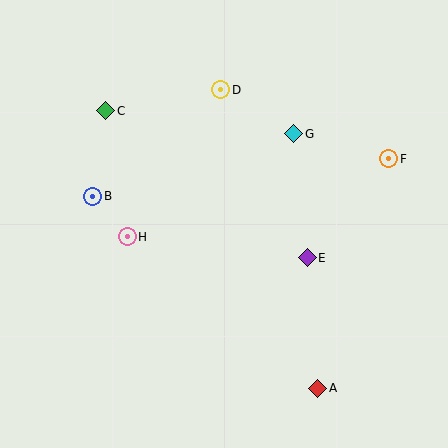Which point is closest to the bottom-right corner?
Point A is closest to the bottom-right corner.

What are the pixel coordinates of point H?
Point H is at (127, 237).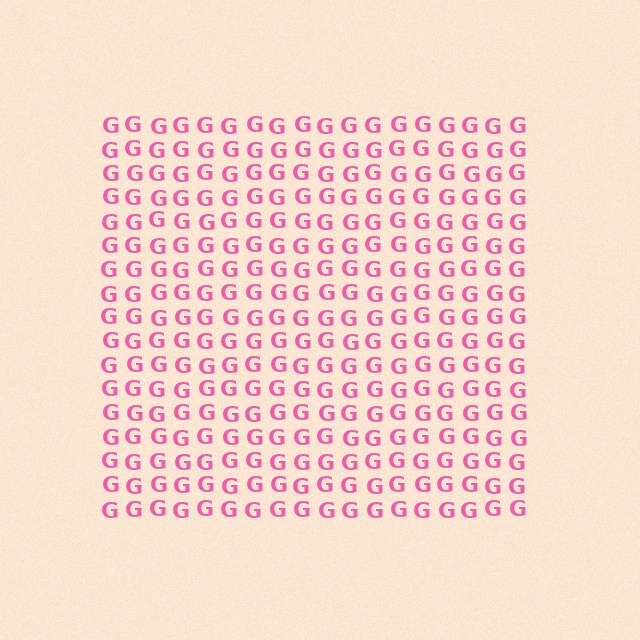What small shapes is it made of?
It is made of small letter G's.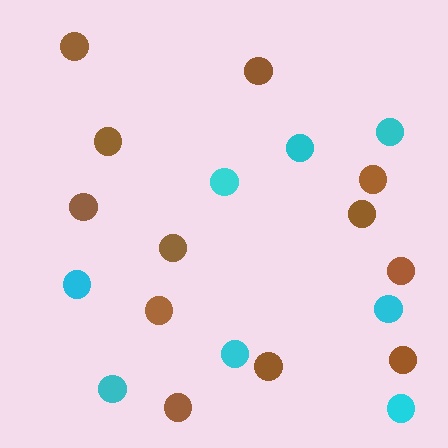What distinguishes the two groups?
There are 2 groups: one group of cyan circles (8) and one group of brown circles (12).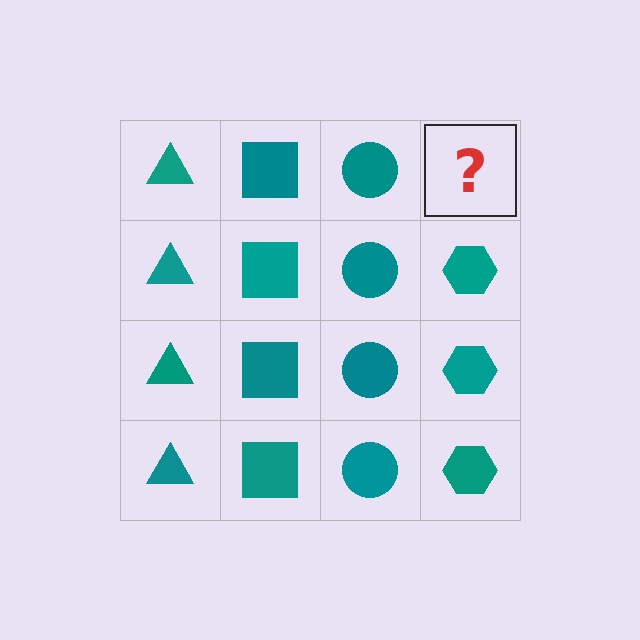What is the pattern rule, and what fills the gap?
The rule is that each column has a consistent shape. The gap should be filled with a teal hexagon.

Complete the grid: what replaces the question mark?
The question mark should be replaced with a teal hexagon.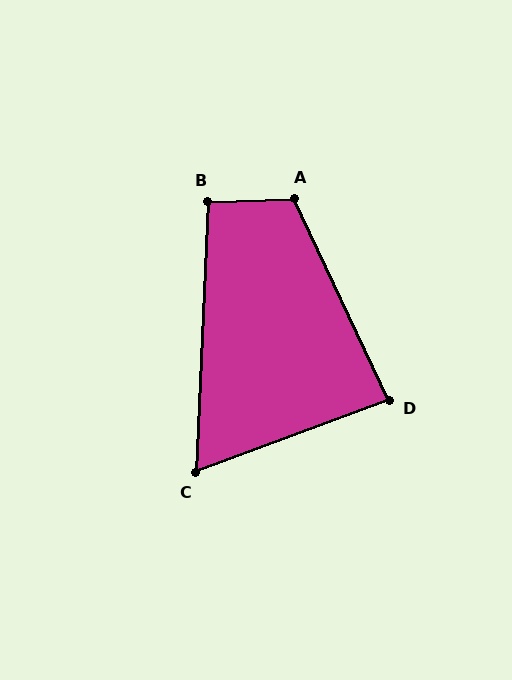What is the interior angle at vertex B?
Approximately 95 degrees (approximately right).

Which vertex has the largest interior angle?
A, at approximately 113 degrees.